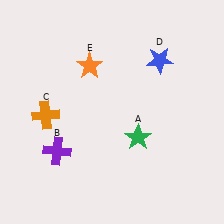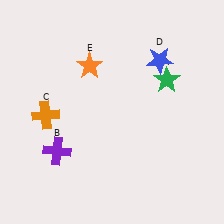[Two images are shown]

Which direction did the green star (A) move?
The green star (A) moved up.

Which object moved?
The green star (A) moved up.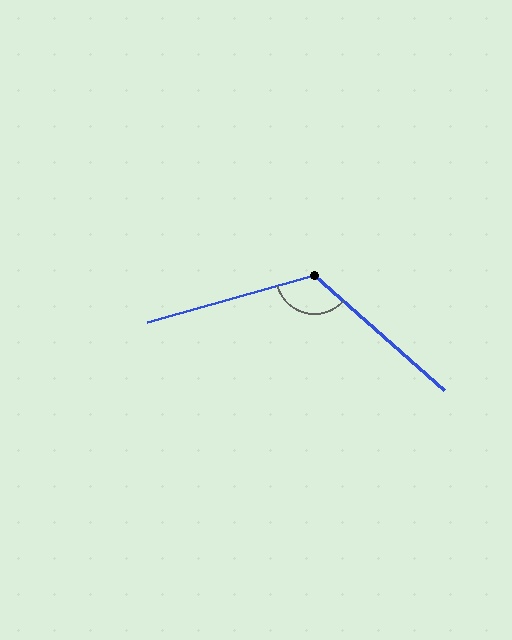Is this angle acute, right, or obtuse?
It is obtuse.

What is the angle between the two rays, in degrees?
Approximately 123 degrees.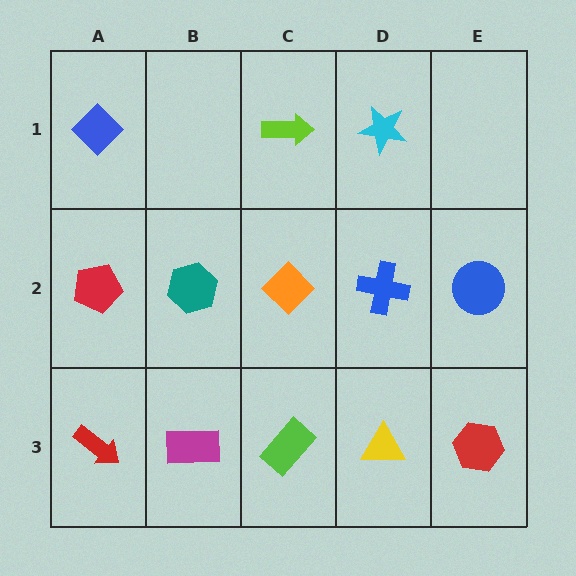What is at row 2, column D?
A blue cross.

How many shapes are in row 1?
3 shapes.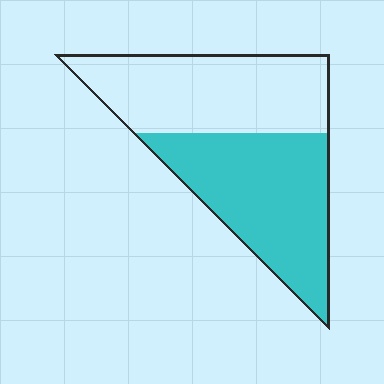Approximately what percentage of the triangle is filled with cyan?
Approximately 50%.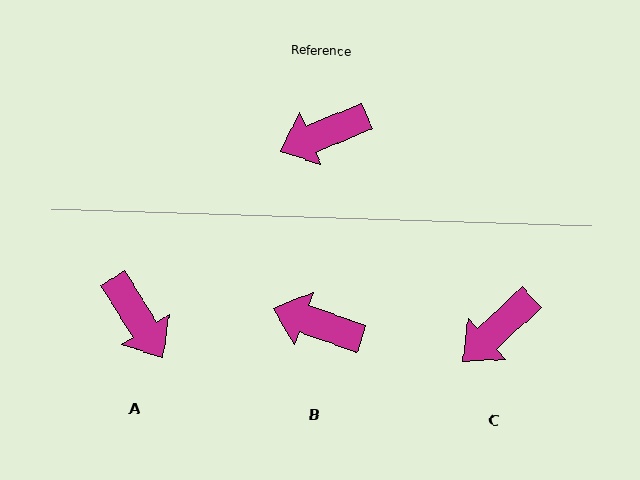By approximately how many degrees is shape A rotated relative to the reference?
Approximately 101 degrees counter-clockwise.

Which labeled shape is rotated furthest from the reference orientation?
A, about 101 degrees away.